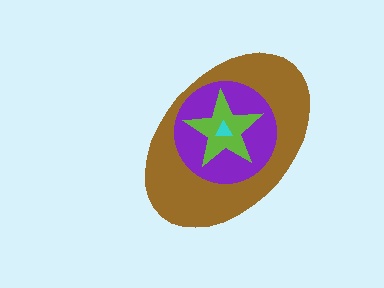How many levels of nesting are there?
4.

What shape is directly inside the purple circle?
The lime star.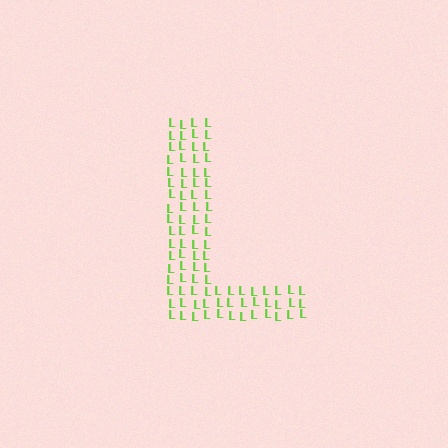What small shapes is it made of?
It is made of small letter L's.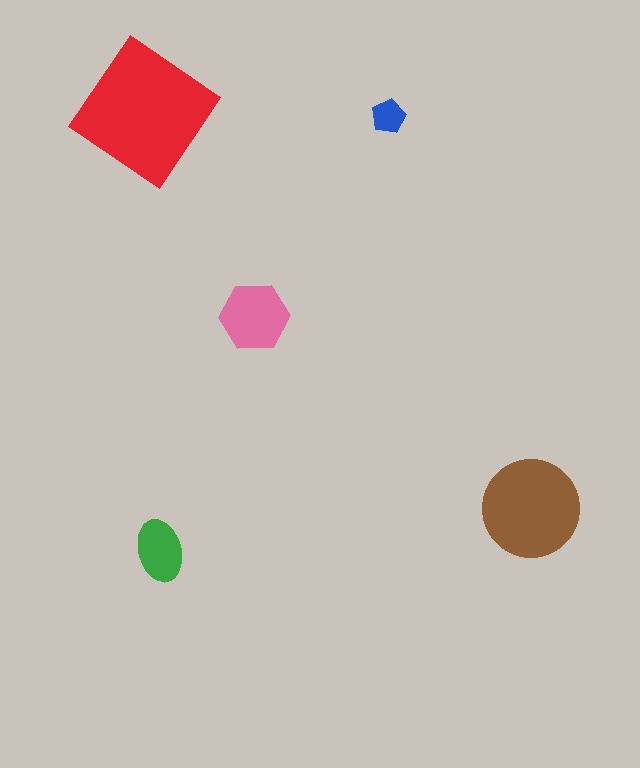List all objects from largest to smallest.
The red diamond, the brown circle, the pink hexagon, the green ellipse, the blue pentagon.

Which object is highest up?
The red diamond is topmost.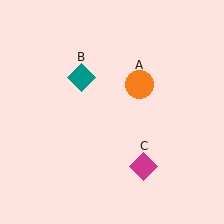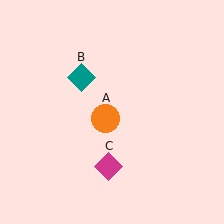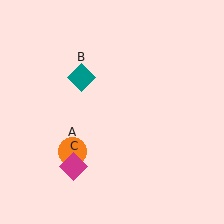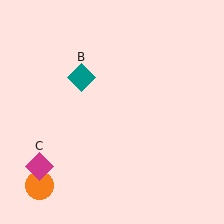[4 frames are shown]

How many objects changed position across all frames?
2 objects changed position: orange circle (object A), magenta diamond (object C).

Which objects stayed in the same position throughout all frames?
Teal diamond (object B) remained stationary.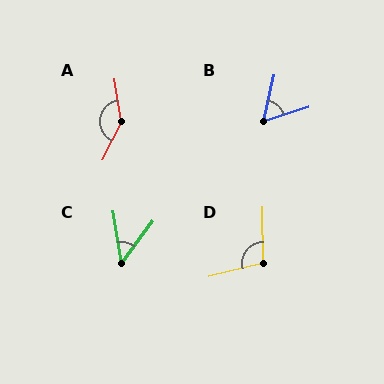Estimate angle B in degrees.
Approximately 61 degrees.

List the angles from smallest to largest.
C (47°), B (61°), D (104°), A (145°).